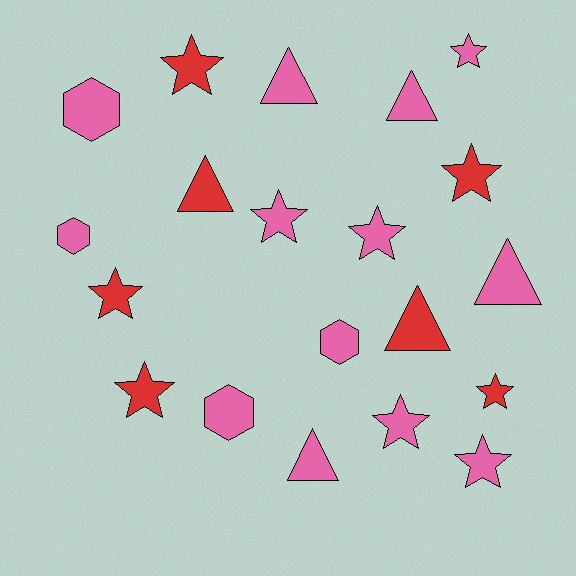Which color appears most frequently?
Pink, with 13 objects.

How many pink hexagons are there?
There are 4 pink hexagons.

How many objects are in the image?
There are 20 objects.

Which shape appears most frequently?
Star, with 10 objects.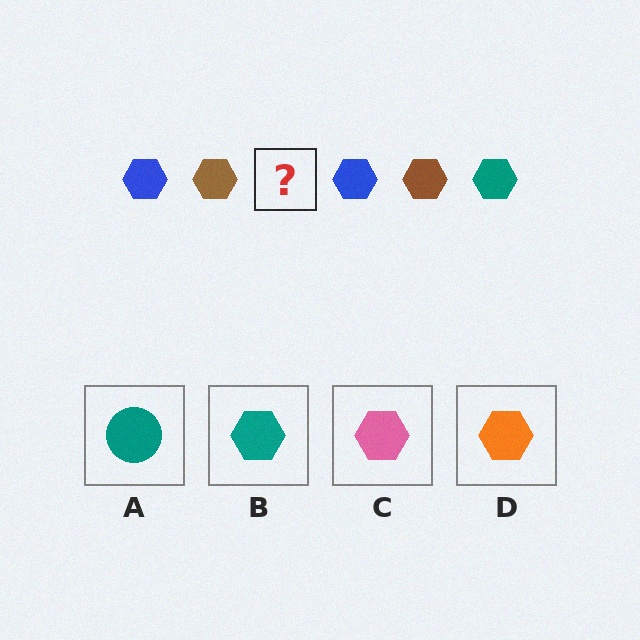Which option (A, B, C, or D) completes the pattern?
B.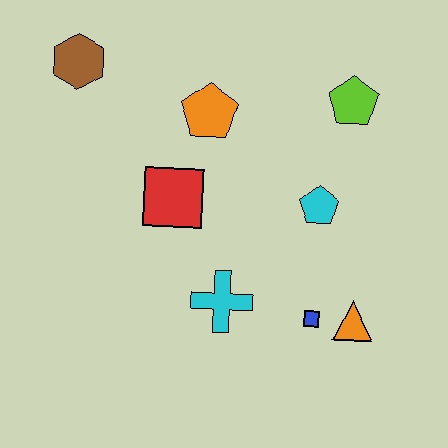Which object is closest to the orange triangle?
The blue square is closest to the orange triangle.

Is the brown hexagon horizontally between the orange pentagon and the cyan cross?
No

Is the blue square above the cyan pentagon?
No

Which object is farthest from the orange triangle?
The brown hexagon is farthest from the orange triangle.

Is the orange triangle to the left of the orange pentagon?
No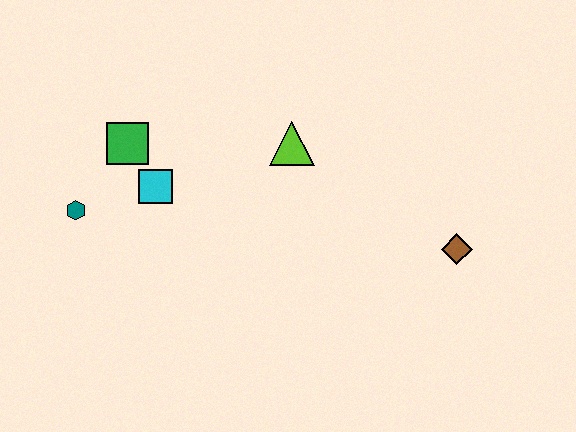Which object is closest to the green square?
The cyan square is closest to the green square.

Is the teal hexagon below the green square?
Yes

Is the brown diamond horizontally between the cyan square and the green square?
No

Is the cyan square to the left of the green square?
No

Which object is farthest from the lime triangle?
The teal hexagon is farthest from the lime triangle.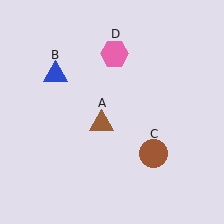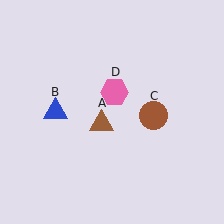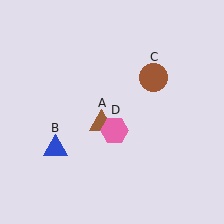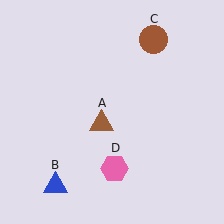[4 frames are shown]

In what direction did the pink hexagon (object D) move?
The pink hexagon (object D) moved down.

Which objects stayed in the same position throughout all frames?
Brown triangle (object A) remained stationary.